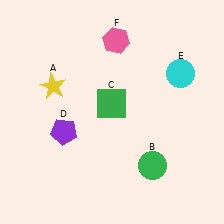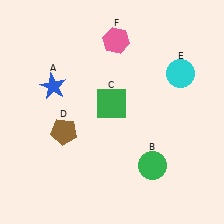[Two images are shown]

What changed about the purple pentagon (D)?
In Image 1, D is purple. In Image 2, it changed to brown.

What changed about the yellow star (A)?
In Image 1, A is yellow. In Image 2, it changed to blue.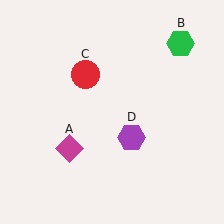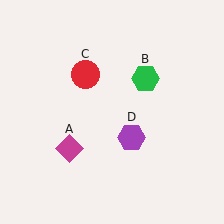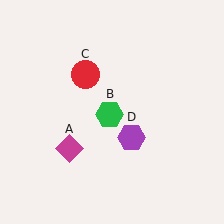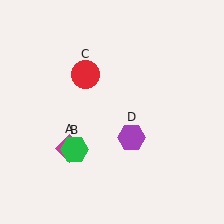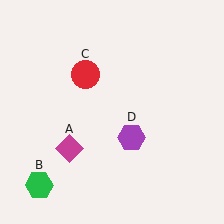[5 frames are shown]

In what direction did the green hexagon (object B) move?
The green hexagon (object B) moved down and to the left.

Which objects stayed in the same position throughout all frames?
Magenta diamond (object A) and red circle (object C) and purple hexagon (object D) remained stationary.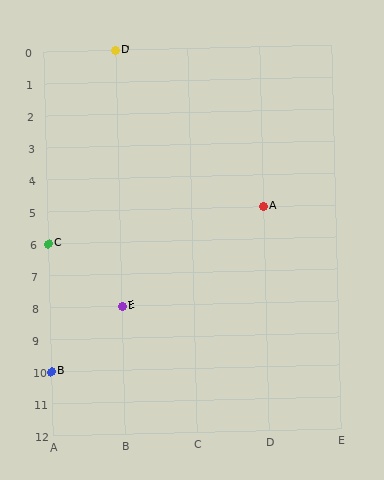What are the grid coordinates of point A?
Point A is at grid coordinates (D, 5).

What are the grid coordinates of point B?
Point B is at grid coordinates (A, 10).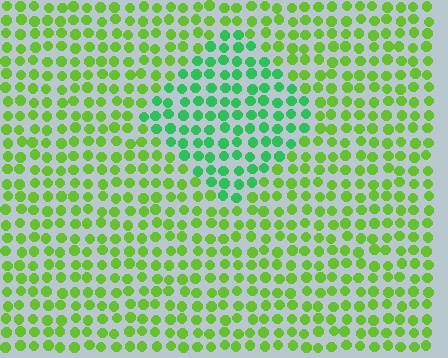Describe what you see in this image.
The image is filled with small lime elements in a uniform arrangement. A diamond-shaped region is visible where the elements are tinted to a slightly different hue, forming a subtle color boundary.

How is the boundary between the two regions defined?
The boundary is defined purely by a slight shift in hue (about 41 degrees). Spacing, size, and orientation are identical on both sides.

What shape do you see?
I see a diamond.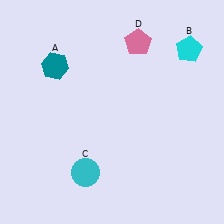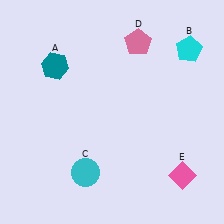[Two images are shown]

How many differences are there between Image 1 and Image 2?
There is 1 difference between the two images.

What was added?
A pink diamond (E) was added in Image 2.